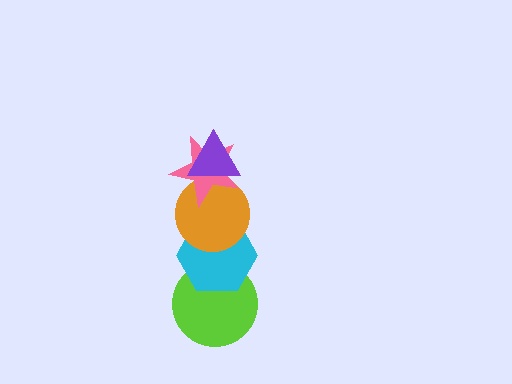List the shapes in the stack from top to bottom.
From top to bottom: the purple triangle, the pink star, the orange circle, the cyan hexagon, the lime circle.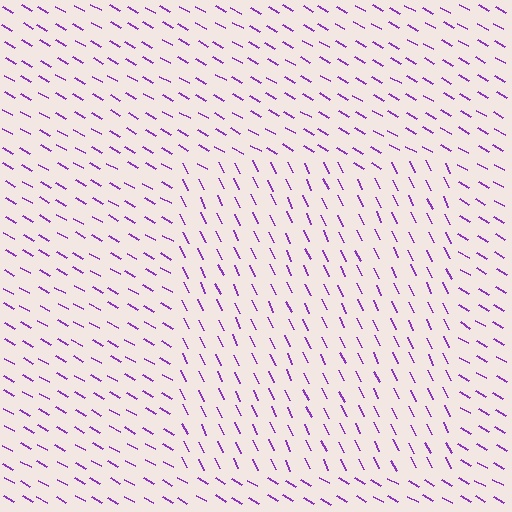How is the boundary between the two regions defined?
The boundary is defined purely by a change in line orientation (approximately 35 degrees difference). All lines are the same color and thickness.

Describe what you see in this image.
The image is filled with small purple line segments. A rectangle region in the image has lines oriented differently from the surrounding lines, creating a visible texture boundary.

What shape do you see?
I see a rectangle.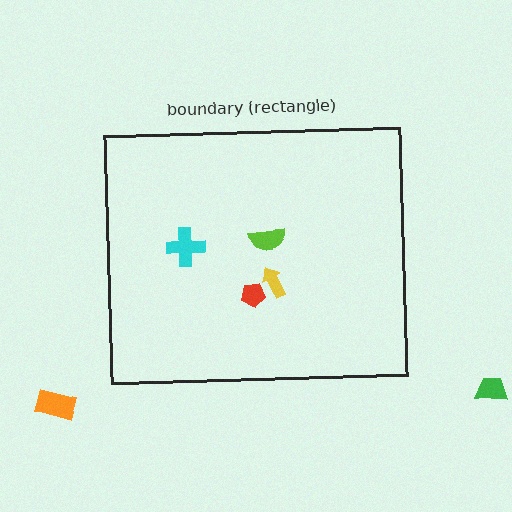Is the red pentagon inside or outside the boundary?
Inside.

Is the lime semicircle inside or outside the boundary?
Inside.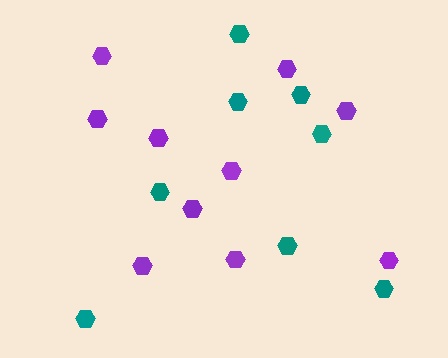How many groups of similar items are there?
There are 2 groups: one group of teal hexagons (8) and one group of purple hexagons (10).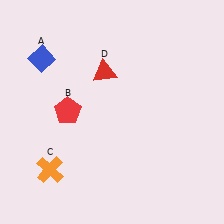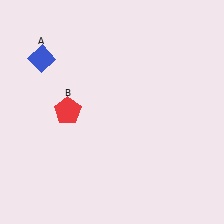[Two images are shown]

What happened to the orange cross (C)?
The orange cross (C) was removed in Image 2. It was in the bottom-left area of Image 1.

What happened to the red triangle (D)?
The red triangle (D) was removed in Image 2. It was in the top-left area of Image 1.